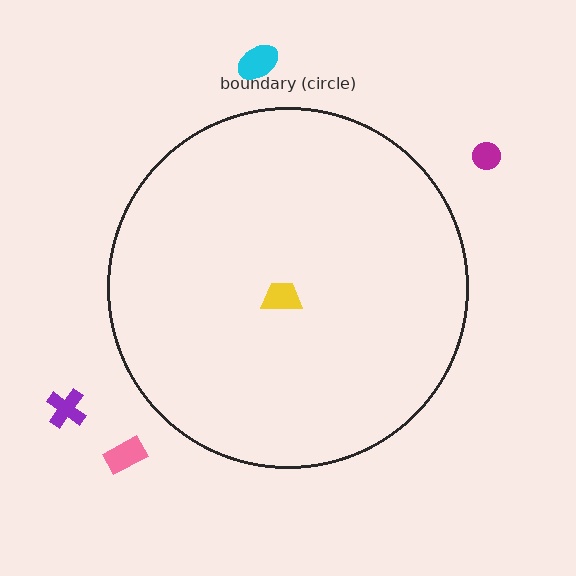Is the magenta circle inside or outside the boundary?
Outside.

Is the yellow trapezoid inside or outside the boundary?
Inside.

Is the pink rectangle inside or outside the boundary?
Outside.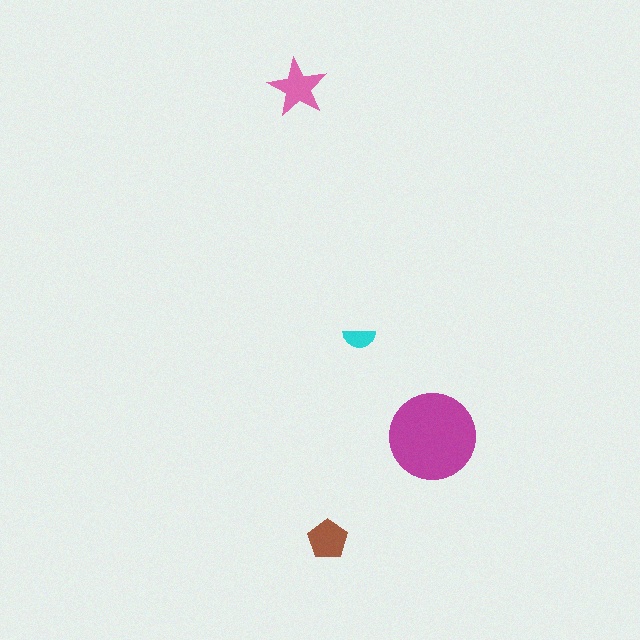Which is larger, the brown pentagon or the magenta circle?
The magenta circle.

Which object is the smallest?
The cyan semicircle.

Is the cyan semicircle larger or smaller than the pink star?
Smaller.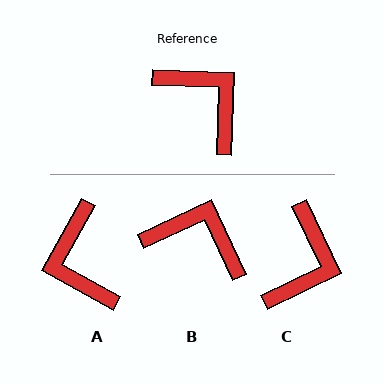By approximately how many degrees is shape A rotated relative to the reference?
Approximately 153 degrees counter-clockwise.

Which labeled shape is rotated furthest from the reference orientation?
A, about 153 degrees away.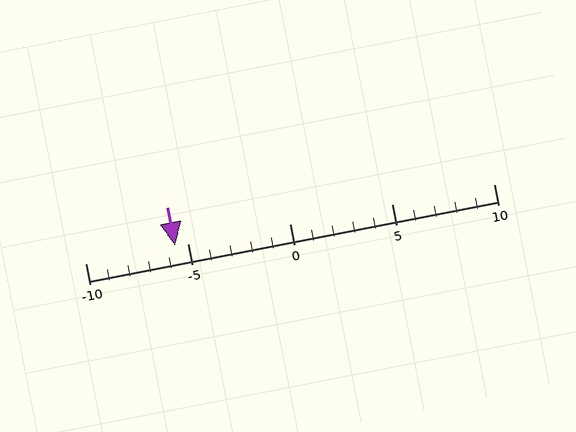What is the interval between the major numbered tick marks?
The major tick marks are spaced 5 units apart.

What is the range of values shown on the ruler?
The ruler shows values from -10 to 10.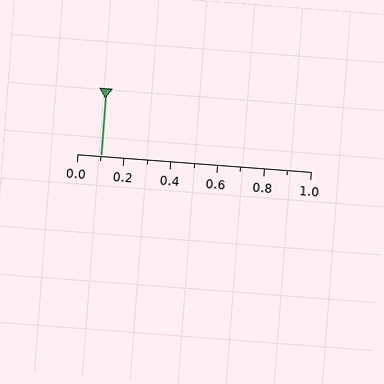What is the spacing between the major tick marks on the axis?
The major ticks are spaced 0.2 apart.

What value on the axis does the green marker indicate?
The marker indicates approximately 0.1.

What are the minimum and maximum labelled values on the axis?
The axis runs from 0.0 to 1.0.